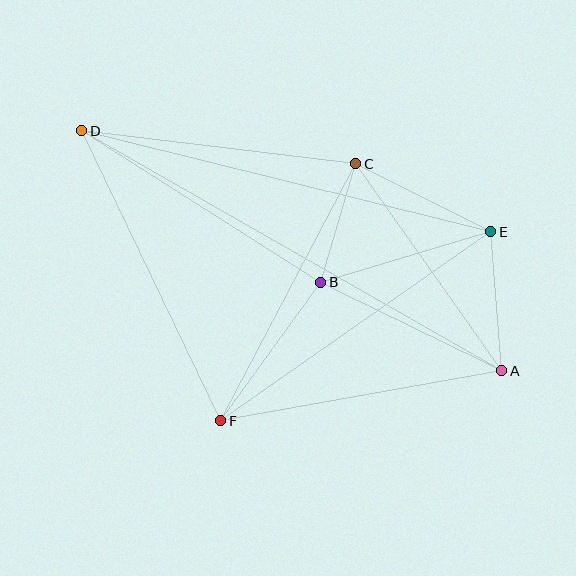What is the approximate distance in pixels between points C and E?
The distance between C and E is approximately 151 pixels.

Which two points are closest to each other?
Points B and C are closest to each other.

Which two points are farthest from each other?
Points A and D are farthest from each other.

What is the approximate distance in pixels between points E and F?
The distance between E and F is approximately 330 pixels.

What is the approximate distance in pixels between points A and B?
The distance between A and B is approximately 201 pixels.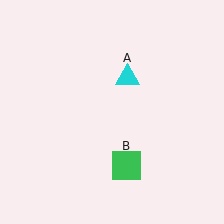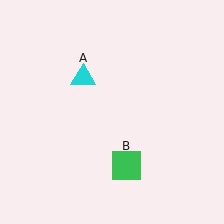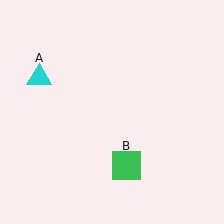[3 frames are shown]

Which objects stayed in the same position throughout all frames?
Green square (object B) remained stationary.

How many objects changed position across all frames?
1 object changed position: cyan triangle (object A).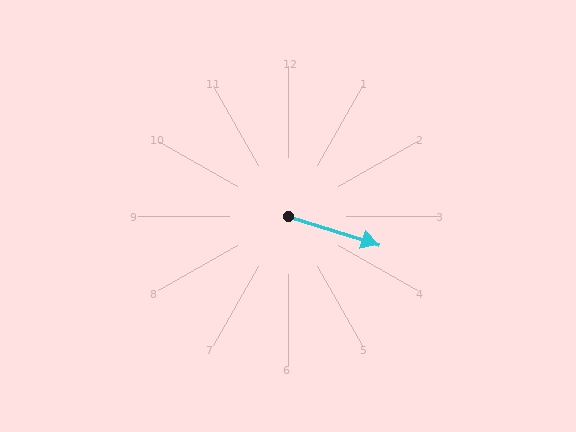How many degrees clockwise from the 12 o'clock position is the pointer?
Approximately 108 degrees.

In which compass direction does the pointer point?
East.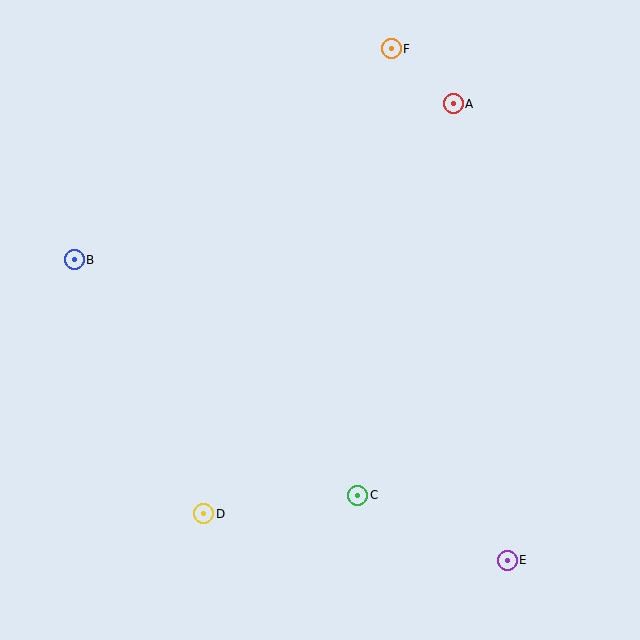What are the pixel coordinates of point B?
Point B is at (74, 260).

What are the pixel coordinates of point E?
Point E is at (507, 560).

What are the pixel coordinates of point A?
Point A is at (453, 104).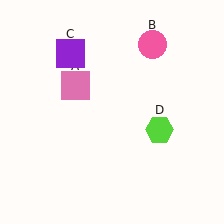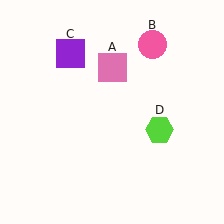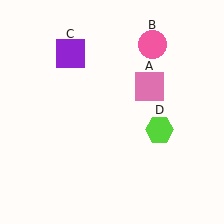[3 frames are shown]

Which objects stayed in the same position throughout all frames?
Pink circle (object B) and purple square (object C) and lime hexagon (object D) remained stationary.